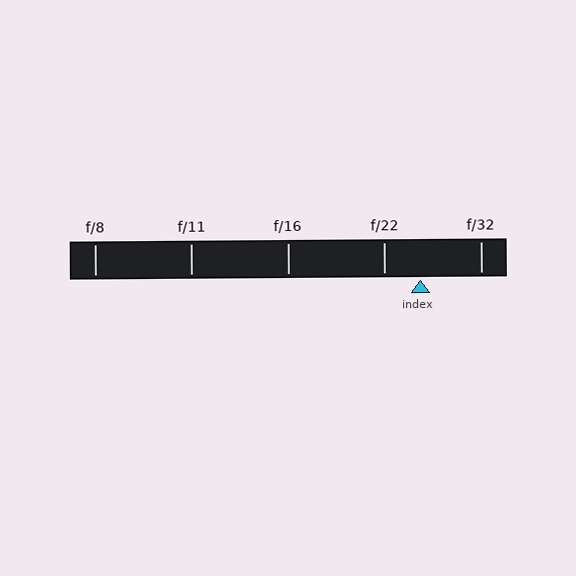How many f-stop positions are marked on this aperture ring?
There are 5 f-stop positions marked.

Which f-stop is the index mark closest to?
The index mark is closest to f/22.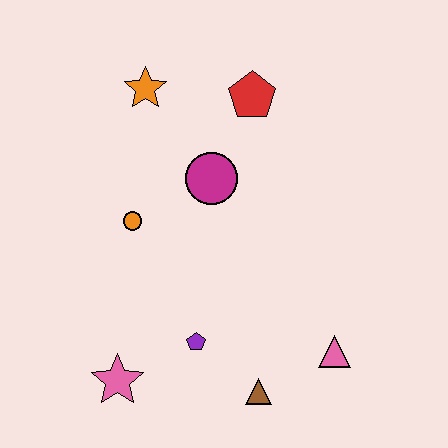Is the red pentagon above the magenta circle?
Yes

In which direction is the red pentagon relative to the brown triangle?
The red pentagon is above the brown triangle.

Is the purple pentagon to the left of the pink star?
No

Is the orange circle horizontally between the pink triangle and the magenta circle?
No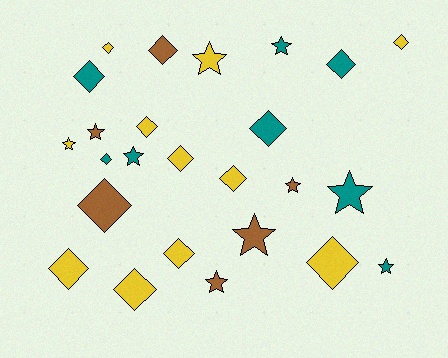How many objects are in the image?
There are 25 objects.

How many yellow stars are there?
There are 2 yellow stars.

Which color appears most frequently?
Yellow, with 11 objects.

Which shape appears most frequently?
Diamond, with 15 objects.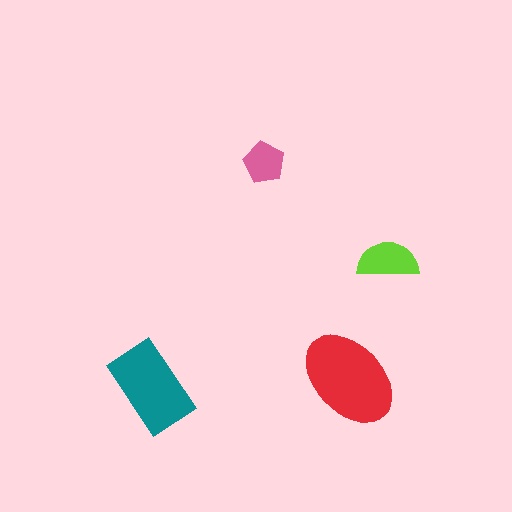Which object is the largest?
The red ellipse.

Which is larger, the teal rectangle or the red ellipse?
The red ellipse.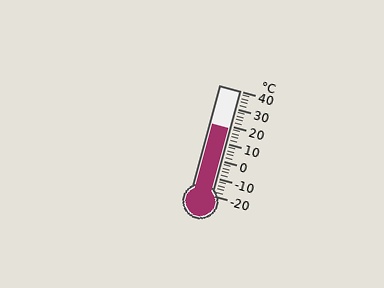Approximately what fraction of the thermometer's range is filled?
The thermometer is filled to approximately 65% of its range.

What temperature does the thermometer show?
The thermometer shows approximately 18°C.